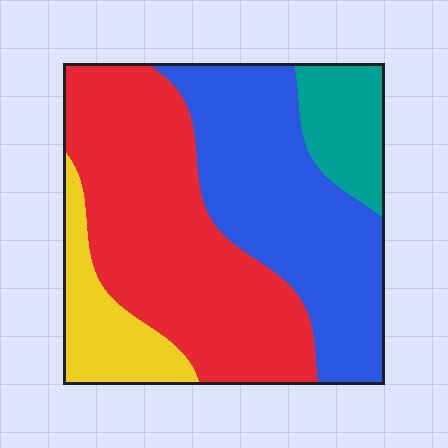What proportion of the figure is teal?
Teal takes up about one tenth (1/10) of the figure.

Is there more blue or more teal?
Blue.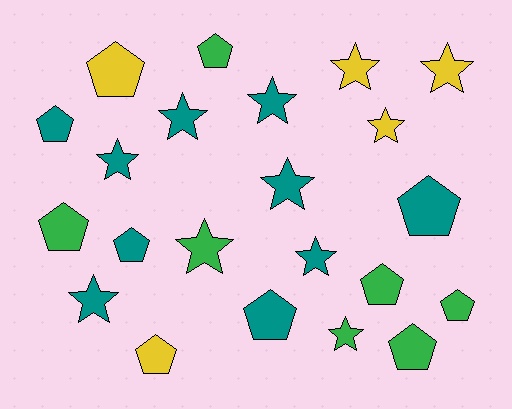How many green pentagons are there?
There are 5 green pentagons.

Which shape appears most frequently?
Pentagon, with 11 objects.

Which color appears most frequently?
Teal, with 10 objects.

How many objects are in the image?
There are 22 objects.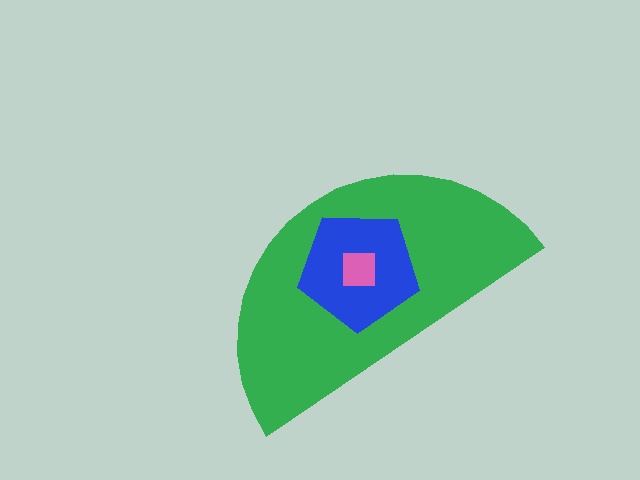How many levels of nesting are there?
3.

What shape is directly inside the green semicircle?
The blue pentagon.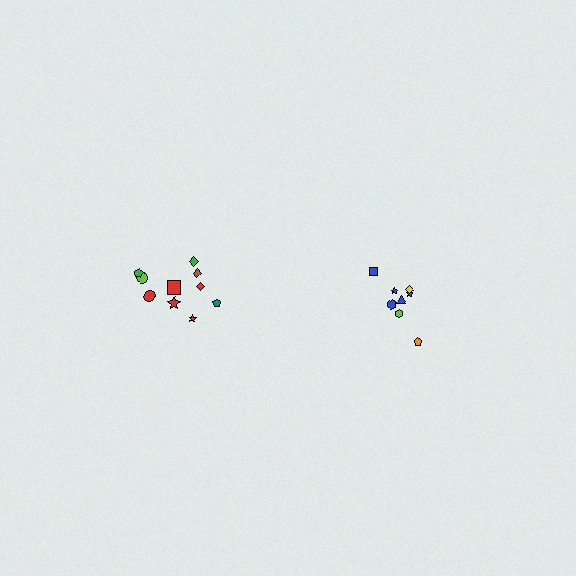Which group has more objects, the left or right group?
The left group.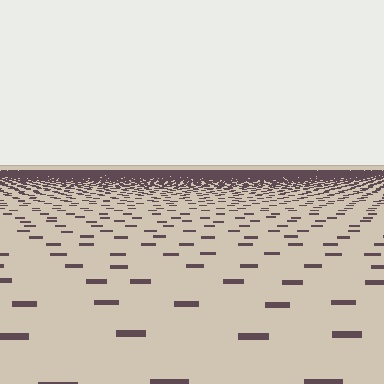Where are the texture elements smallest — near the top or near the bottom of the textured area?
Near the top.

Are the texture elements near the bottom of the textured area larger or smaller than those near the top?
Larger. Near the bottom, elements are closer to the viewer and appear at a bigger on-screen size.